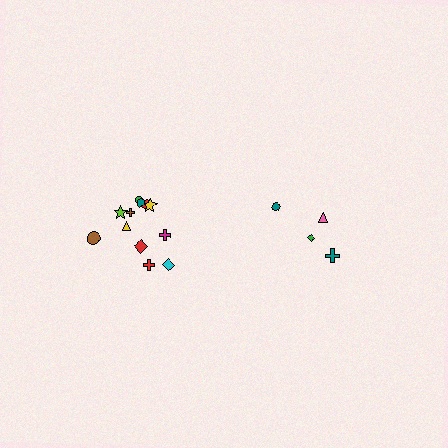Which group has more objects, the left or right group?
The left group.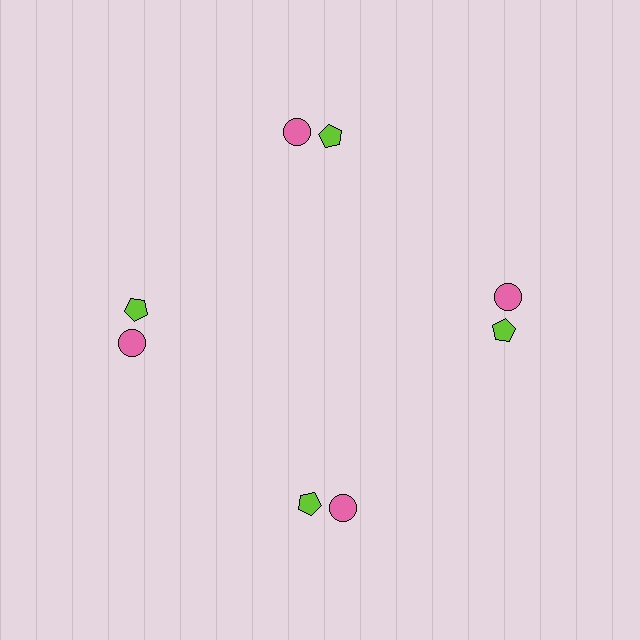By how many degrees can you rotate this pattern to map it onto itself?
The pattern maps onto itself every 90 degrees of rotation.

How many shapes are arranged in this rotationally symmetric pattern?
There are 8 shapes, arranged in 4 groups of 2.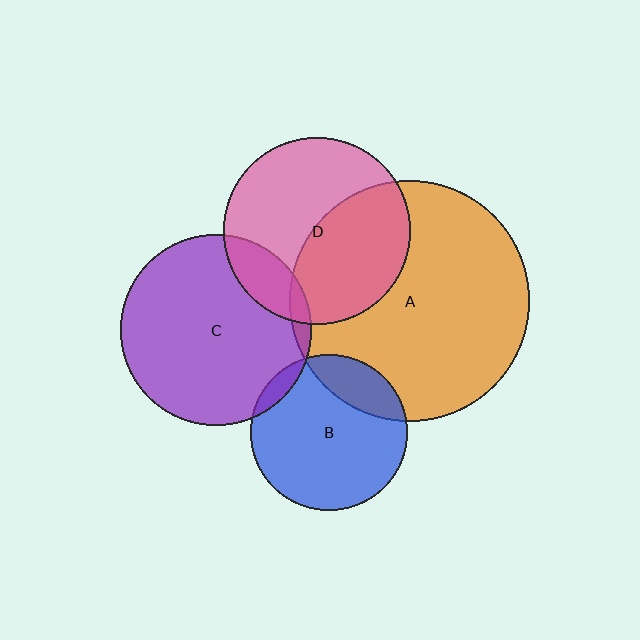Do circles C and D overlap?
Yes.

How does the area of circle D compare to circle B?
Approximately 1.4 times.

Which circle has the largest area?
Circle A (orange).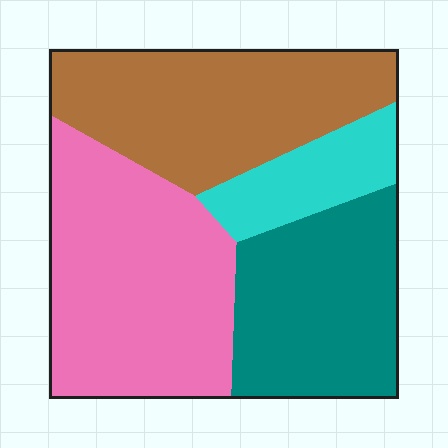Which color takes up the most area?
Pink, at roughly 35%.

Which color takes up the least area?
Cyan, at roughly 10%.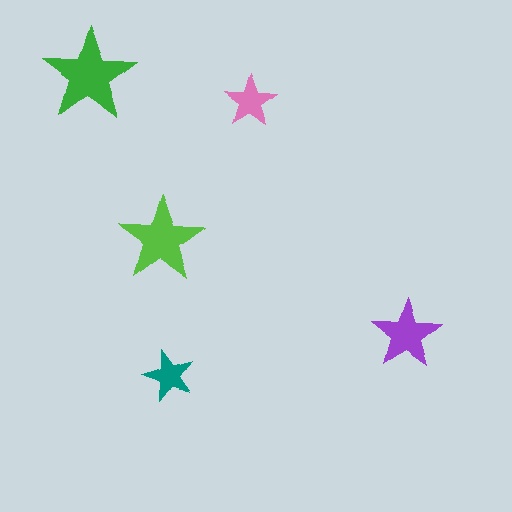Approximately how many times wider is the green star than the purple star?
About 1.5 times wider.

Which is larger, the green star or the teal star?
The green one.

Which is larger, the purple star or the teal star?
The purple one.